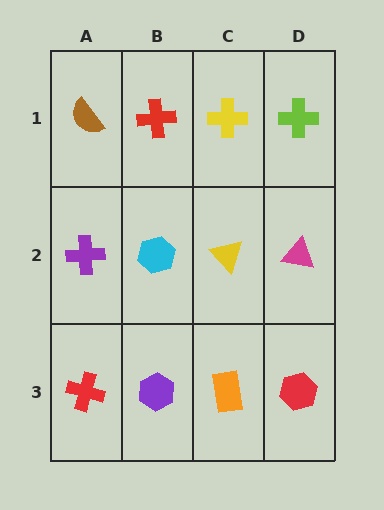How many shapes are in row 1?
4 shapes.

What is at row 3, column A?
A red cross.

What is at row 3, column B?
A purple hexagon.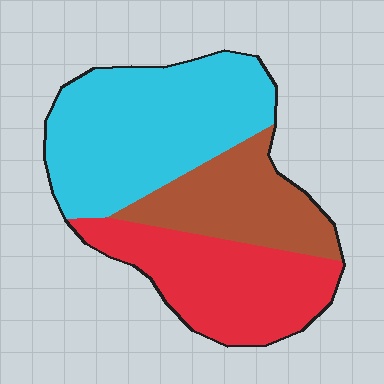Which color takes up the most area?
Cyan, at roughly 45%.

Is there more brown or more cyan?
Cyan.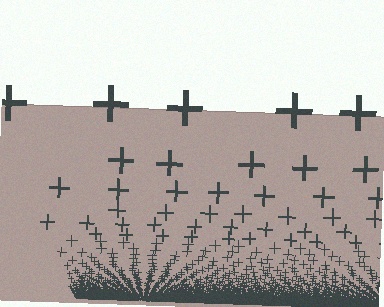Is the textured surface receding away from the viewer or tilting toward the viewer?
The surface appears to tilt toward the viewer. Texture elements get larger and sparser toward the top.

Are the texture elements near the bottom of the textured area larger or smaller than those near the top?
Smaller. The gradient is inverted — elements near the bottom are smaller and denser.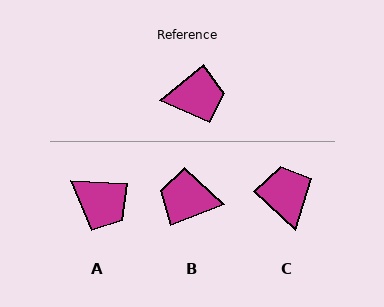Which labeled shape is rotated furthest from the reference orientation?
B, about 161 degrees away.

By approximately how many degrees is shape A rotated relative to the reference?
Approximately 43 degrees clockwise.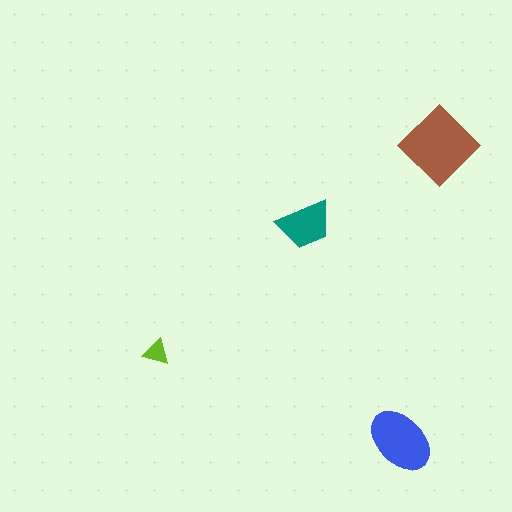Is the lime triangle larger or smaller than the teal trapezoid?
Smaller.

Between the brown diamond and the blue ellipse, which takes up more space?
The brown diamond.